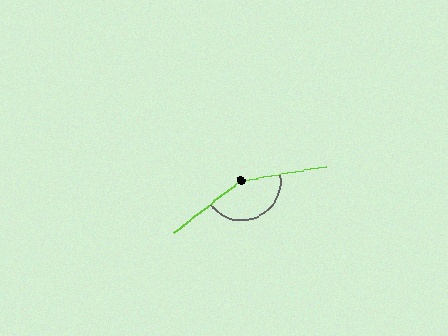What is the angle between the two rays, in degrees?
Approximately 152 degrees.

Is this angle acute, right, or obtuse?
It is obtuse.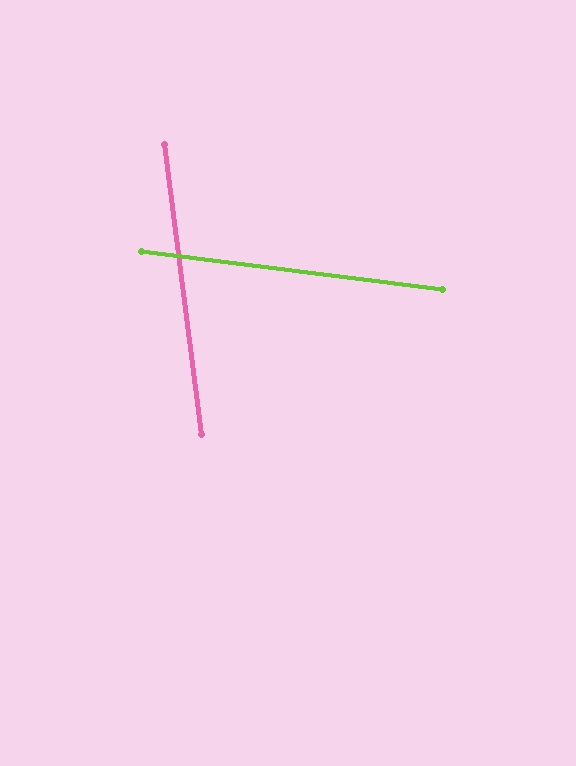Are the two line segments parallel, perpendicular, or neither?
Neither parallel nor perpendicular — they differ by about 75°.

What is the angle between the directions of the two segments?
Approximately 75 degrees.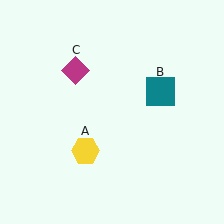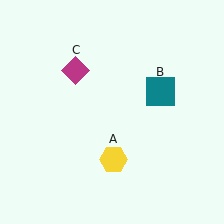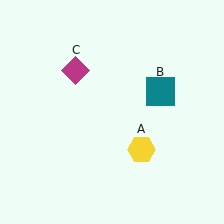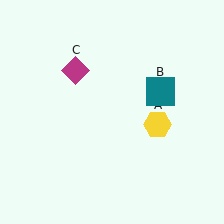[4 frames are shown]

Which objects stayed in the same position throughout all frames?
Teal square (object B) and magenta diamond (object C) remained stationary.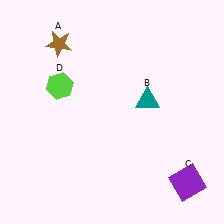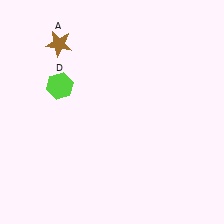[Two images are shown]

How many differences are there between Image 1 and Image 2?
There are 2 differences between the two images.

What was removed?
The teal triangle (B), the purple square (C) were removed in Image 2.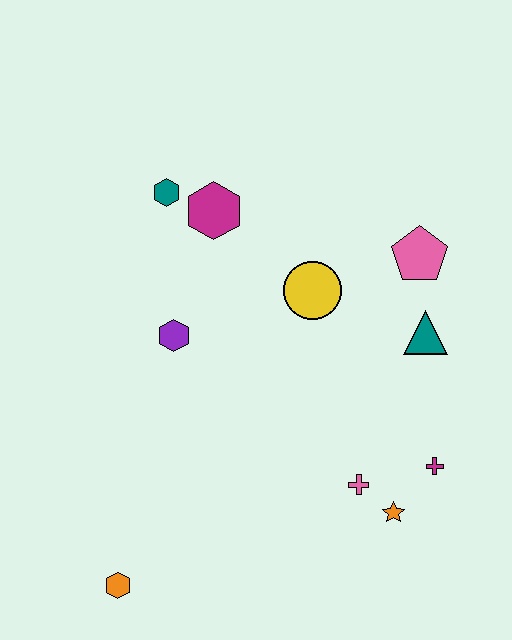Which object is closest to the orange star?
The pink cross is closest to the orange star.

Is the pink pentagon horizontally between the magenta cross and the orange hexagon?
Yes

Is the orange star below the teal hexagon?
Yes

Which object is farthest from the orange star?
The teal hexagon is farthest from the orange star.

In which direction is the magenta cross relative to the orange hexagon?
The magenta cross is to the right of the orange hexagon.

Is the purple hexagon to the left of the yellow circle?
Yes